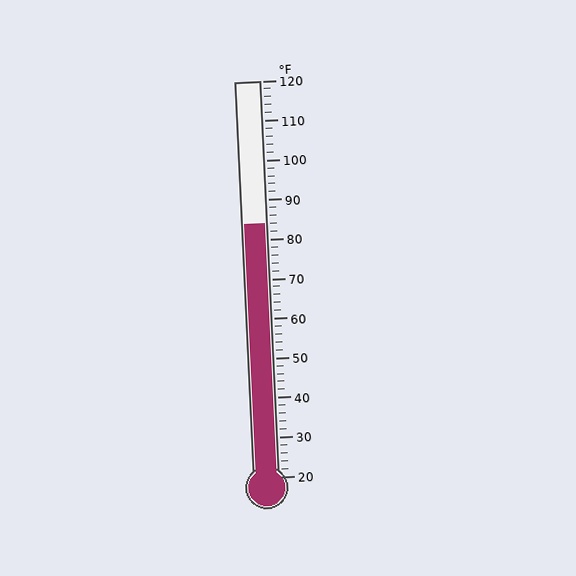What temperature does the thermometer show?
The thermometer shows approximately 84°F.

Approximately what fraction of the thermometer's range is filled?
The thermometer is filled to approximately 65% of its range.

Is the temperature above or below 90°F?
The temperature is below 90°F.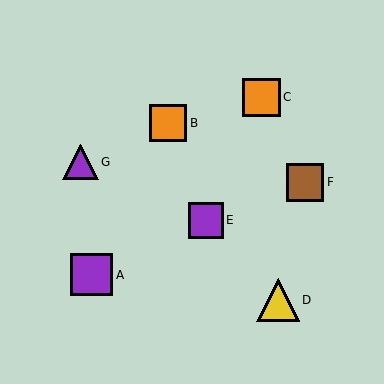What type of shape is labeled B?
Shape B is an orange square.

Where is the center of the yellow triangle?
The center of the yellow triangle is at (278, 300).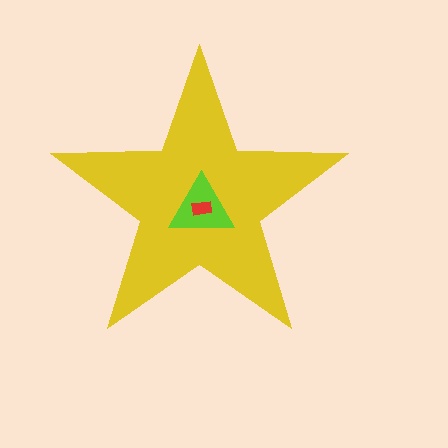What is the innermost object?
The red rectangle.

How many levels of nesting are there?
3.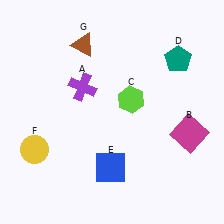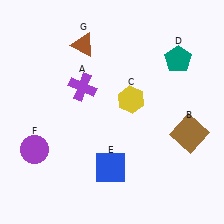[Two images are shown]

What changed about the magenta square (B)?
In Image 1, B is magenta. In Image 2, it changed to brown.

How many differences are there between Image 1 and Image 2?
There are 3 differences between the two images.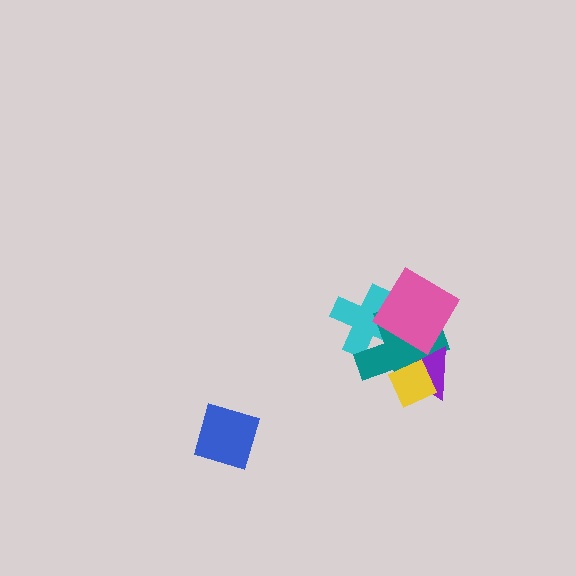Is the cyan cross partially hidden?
Yes, it is partially covered by another shape.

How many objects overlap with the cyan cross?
2 objects overlap with the cyan cross.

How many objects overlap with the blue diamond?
0 objects overlap with the blue diamond.